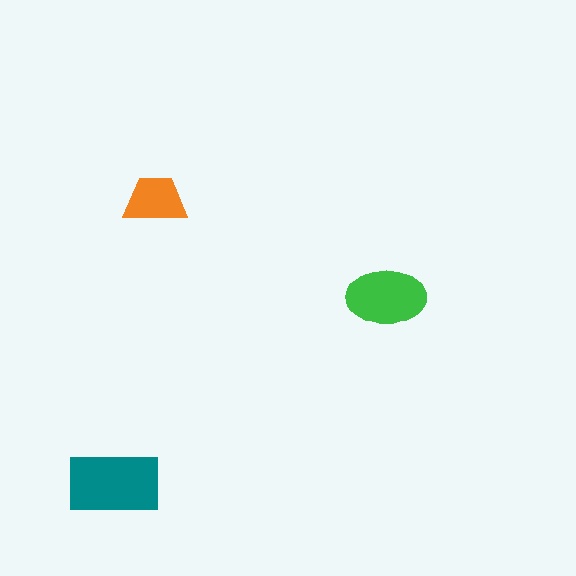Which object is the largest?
The teal rectangle.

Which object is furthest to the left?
The teal rectangle is leftmost.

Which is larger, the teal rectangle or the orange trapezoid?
The teal rectangle.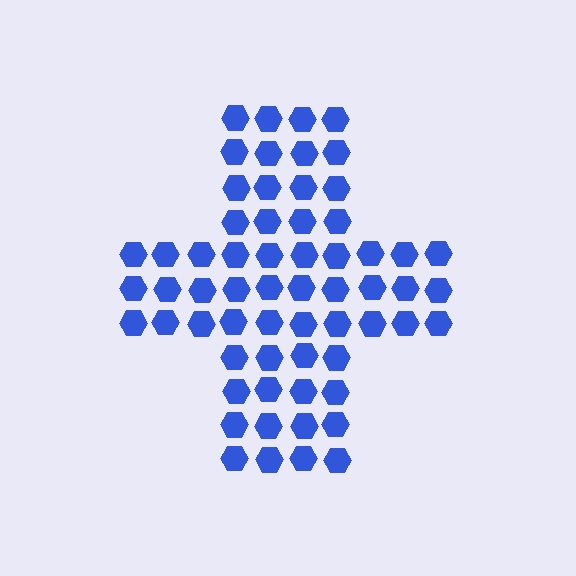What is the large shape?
The large shape is a cross.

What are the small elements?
The small elements are hexagons.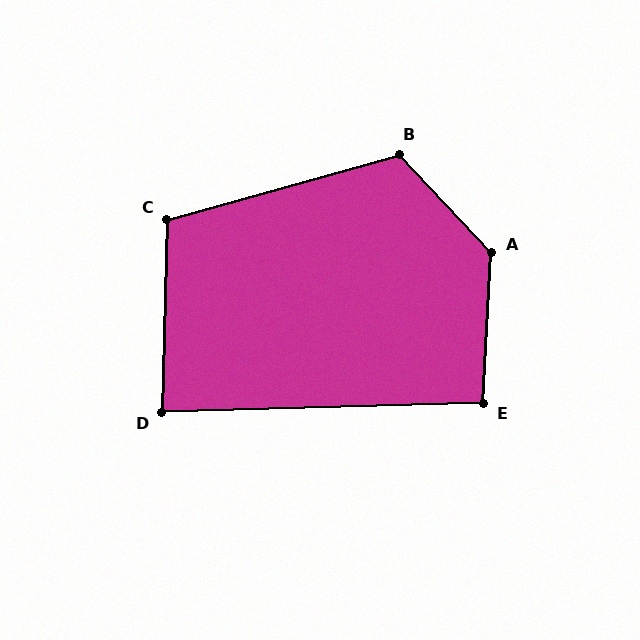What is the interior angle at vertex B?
Approximately 117 degrees (obtuse).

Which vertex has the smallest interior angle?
D, at approximately 87 degrees.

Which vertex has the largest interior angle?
A, at approximately 134 degrees.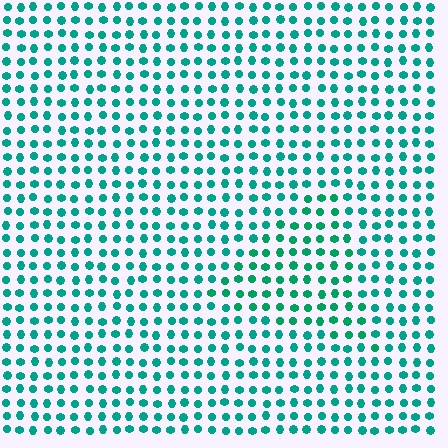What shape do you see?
I see a triangle.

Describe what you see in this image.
The image is filled with small teal elements in a uniform arrangement. A triangle-shaped region is visible where the elements are tinted to a slightly different hue, forming a subtle color boundary.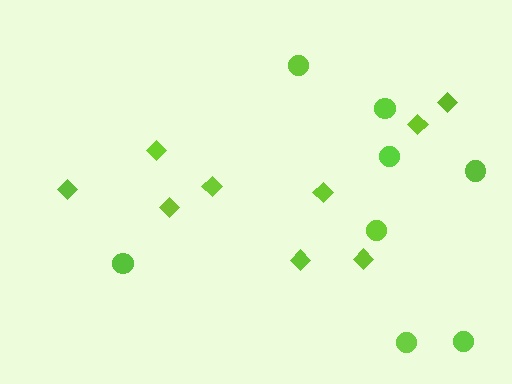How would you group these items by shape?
There are 2 groups: one group of diamonds (9) and one group of circles (8).